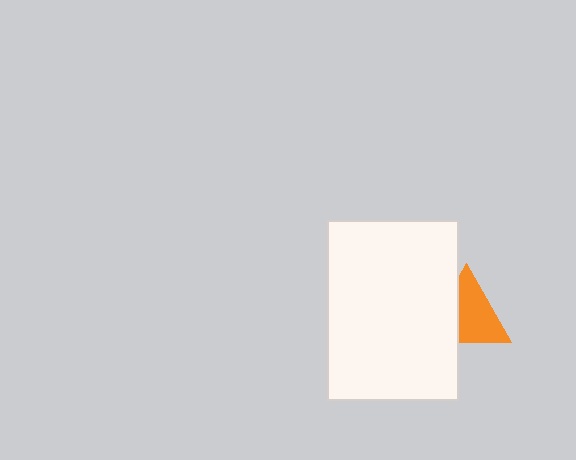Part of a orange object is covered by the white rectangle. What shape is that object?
It is a triangle.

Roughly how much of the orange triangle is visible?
About half of it is visible (roughly 63%).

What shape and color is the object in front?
The object in front is a white rectangle.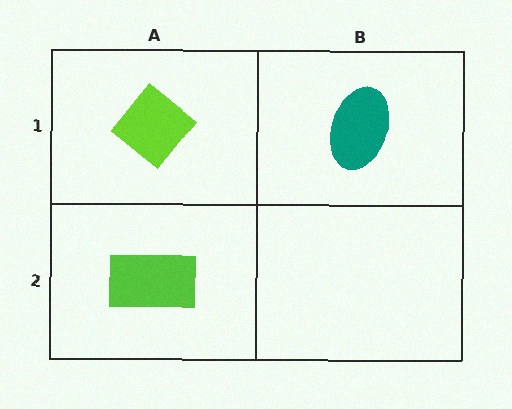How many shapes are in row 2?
1 shape.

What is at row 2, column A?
A lime rectangle.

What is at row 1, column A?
A lime diamond.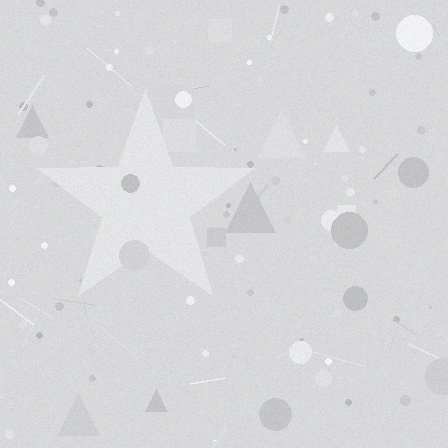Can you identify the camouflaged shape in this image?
The camouflaged shape is a star.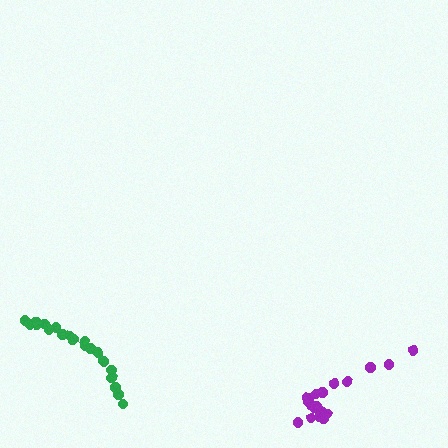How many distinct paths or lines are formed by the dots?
There are 2 distinct paths.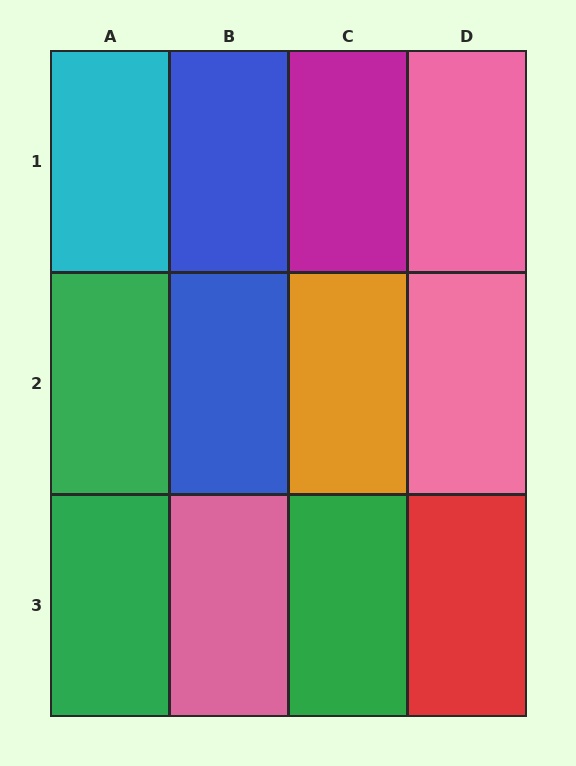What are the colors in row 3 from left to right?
Green, pink, green, red.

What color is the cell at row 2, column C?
Orange.